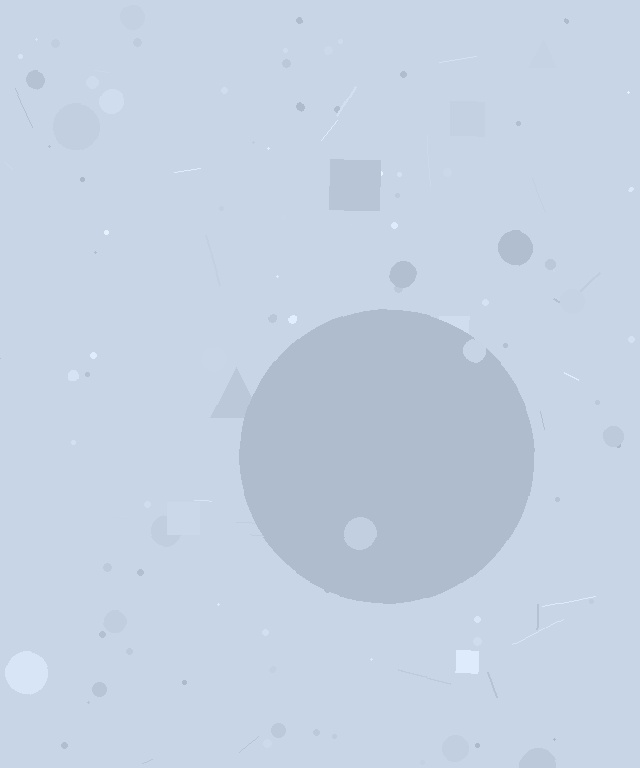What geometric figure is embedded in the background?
A circle is embedded in the background.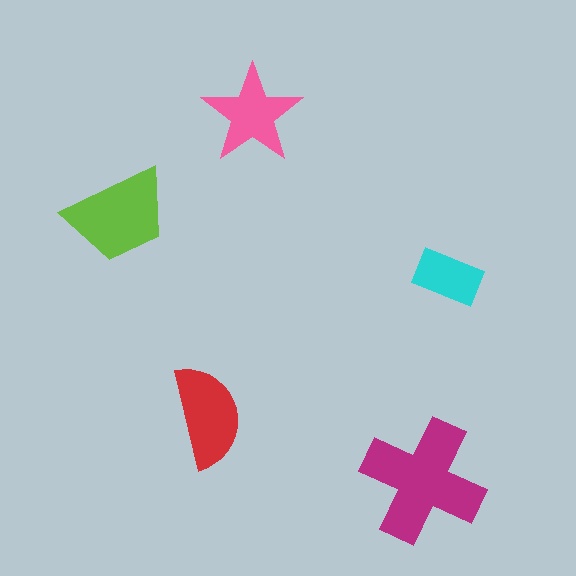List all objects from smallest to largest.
The cyan rectangle, the pink star, the red semicircle, the lime trapezoid, the magenta cross.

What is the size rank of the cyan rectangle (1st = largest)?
5th.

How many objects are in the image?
There are 5 objects in the image.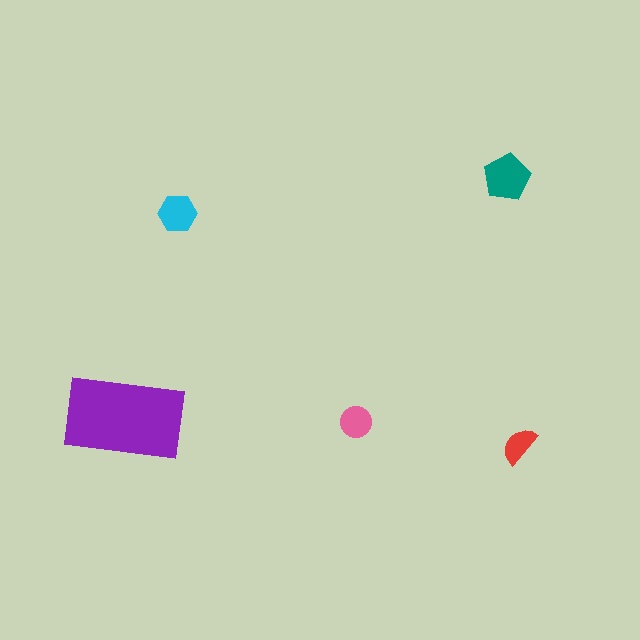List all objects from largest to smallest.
The purple rectangle, the teal pentagon, the cyan hexagon, the pink circle, the red semicircle.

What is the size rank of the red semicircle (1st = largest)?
5th.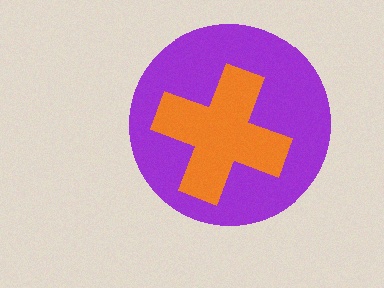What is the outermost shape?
The purple circle.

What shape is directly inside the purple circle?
The orange cross.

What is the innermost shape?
The orange cross.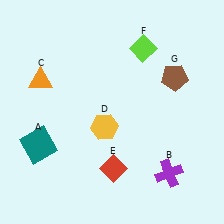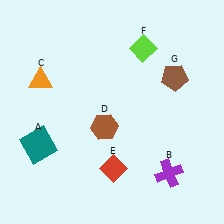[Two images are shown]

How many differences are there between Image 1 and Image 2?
There is 1 difference between the two images.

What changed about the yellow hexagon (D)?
In Image 1, D is yellow. In Image 2, it changed to brown.